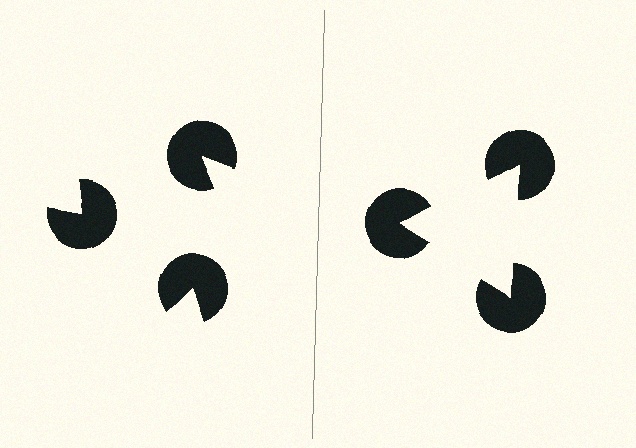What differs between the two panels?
The pac-man discs are positioned identically on both sides; only the wedge orientations differ. On the right they align to a triangle; on the left they are misaligned.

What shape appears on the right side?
An illusory triangle.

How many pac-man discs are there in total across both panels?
6 — 3 on each side.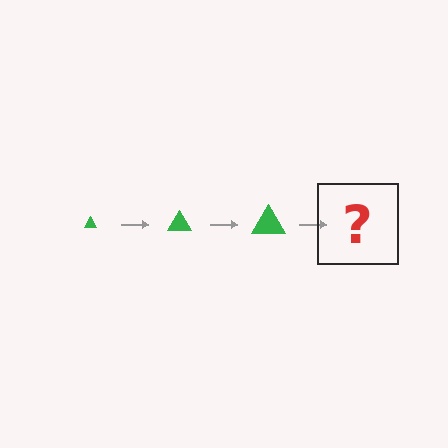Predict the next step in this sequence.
The next step is a green triangle, larger than the previous one.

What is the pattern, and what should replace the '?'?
The pattern is that the triangle gets progressively larger each step. The '?' should be a green triangle, larger than the previous one.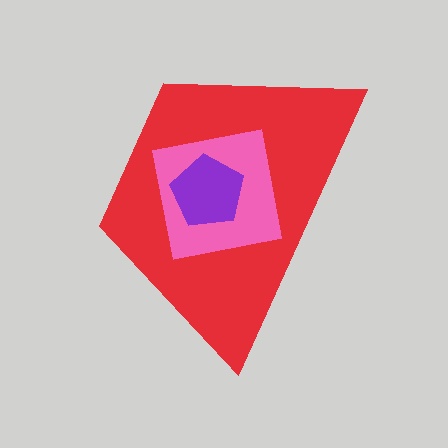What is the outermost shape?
The red trapezoid.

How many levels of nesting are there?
3.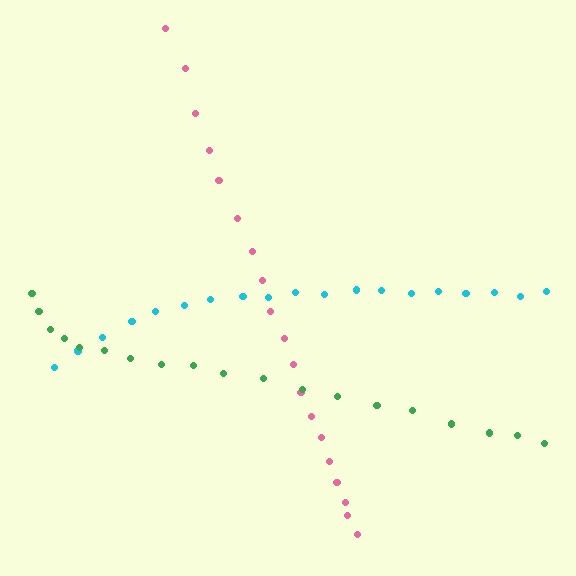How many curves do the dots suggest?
There are 3 distinct paths.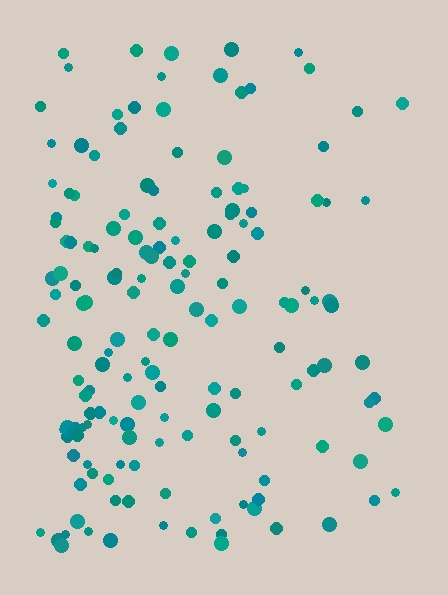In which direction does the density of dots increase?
From right to left, with the left side densest.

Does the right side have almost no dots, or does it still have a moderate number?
Still a moderate number, just noticeably fewer than the left.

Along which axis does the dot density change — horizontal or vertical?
Horizontal.